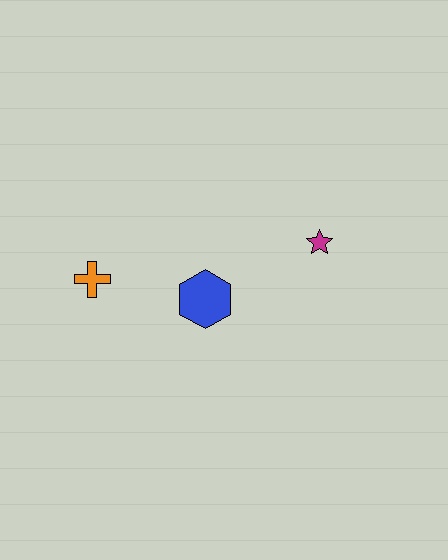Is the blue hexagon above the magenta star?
No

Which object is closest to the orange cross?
The blue hexagon is closest to the orange cross.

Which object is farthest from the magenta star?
The orange cross is farthest from the magenta star.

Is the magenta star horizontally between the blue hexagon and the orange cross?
No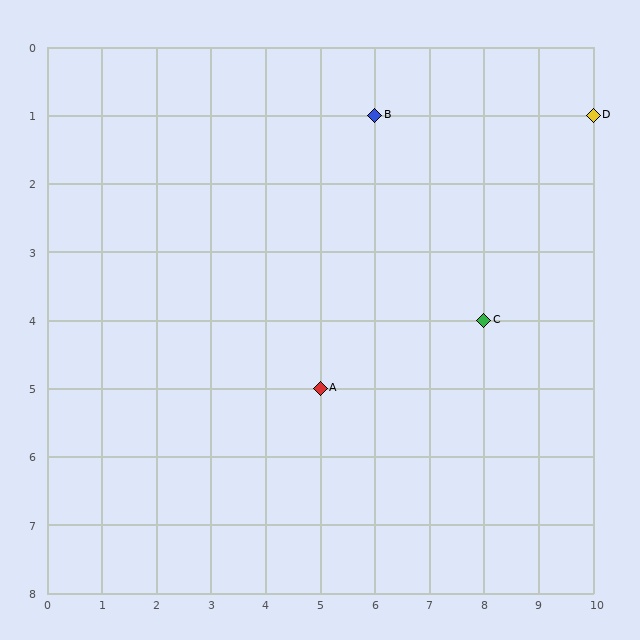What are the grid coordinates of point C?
Point C is at grid coordinates (8, 4).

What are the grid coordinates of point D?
Point D is at grid coordinates (10, 1).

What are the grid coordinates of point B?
Point B is at grid coordinates (6, 1).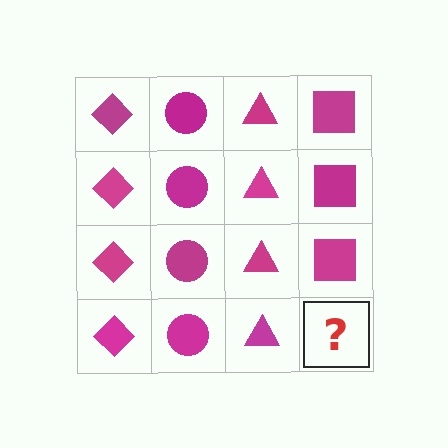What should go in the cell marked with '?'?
The missing cell should contain a magenta square.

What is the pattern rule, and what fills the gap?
The rule is that each column has a consistent shape. The gap should be filled with a magenta square.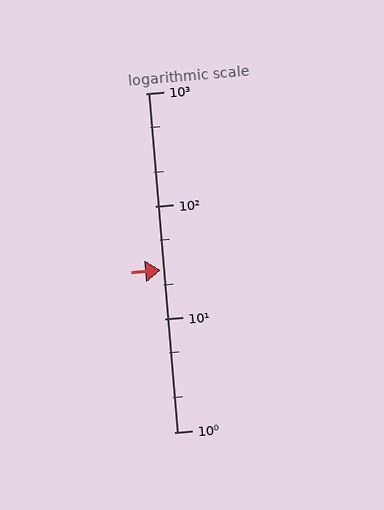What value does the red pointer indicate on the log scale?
The pointer indicates approximately 27.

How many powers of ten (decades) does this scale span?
The scale spans 3 decades, from 1 to 1000.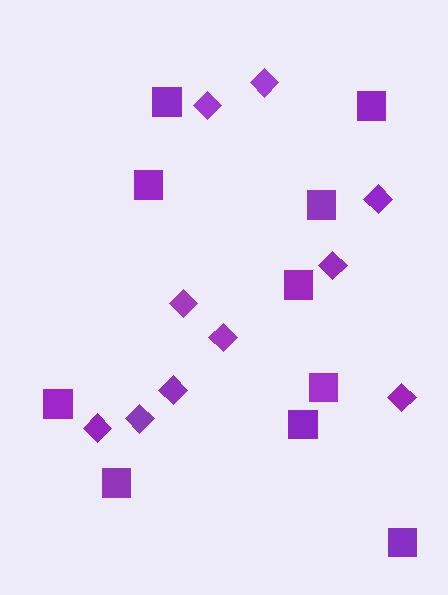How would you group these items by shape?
There are 2 groups: one group of squares (10) and one group of diamonds (10).